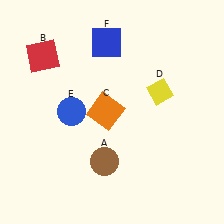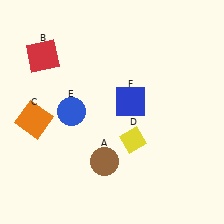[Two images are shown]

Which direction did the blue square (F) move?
The blue square (F) moved down.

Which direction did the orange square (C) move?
The orange square (C) moved left.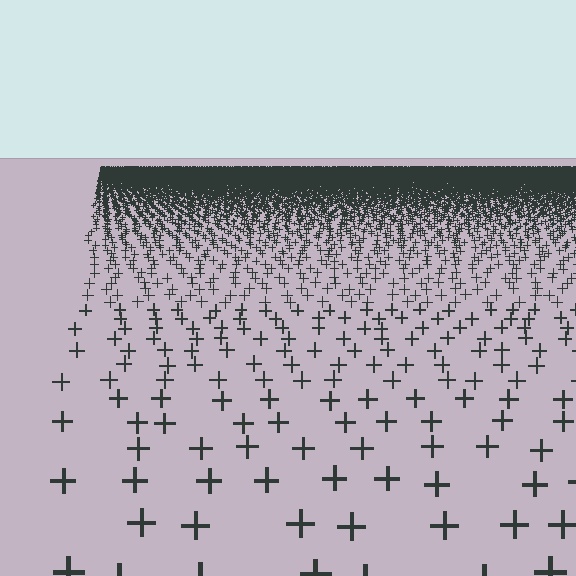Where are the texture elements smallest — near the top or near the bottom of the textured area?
Near the top.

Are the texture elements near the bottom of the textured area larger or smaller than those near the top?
Larger. Near the bottom, elements are closer to the viewer and appear at a bigger on-screen size.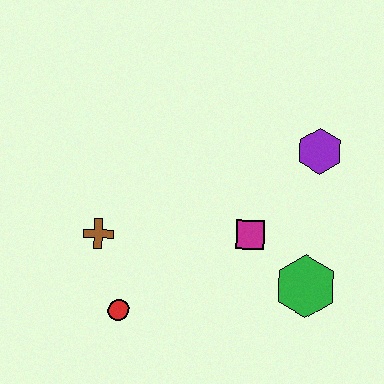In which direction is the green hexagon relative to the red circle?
The green hexagon is to the right of the red circle.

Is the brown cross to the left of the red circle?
Yes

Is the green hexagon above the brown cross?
No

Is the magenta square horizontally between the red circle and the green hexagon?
Yes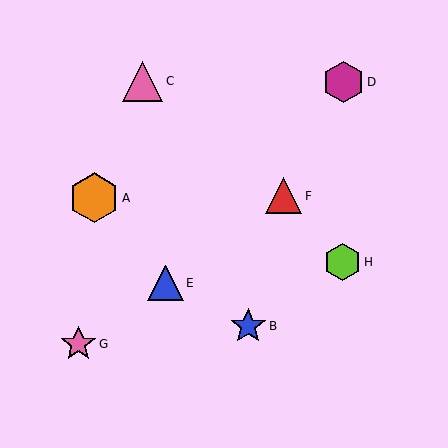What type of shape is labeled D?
Shape D is a magenta hexagon.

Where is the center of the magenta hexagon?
The center of the magenta hexagon is at (343, 82).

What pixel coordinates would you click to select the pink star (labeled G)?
Click at (78, 344) to select the pink star G.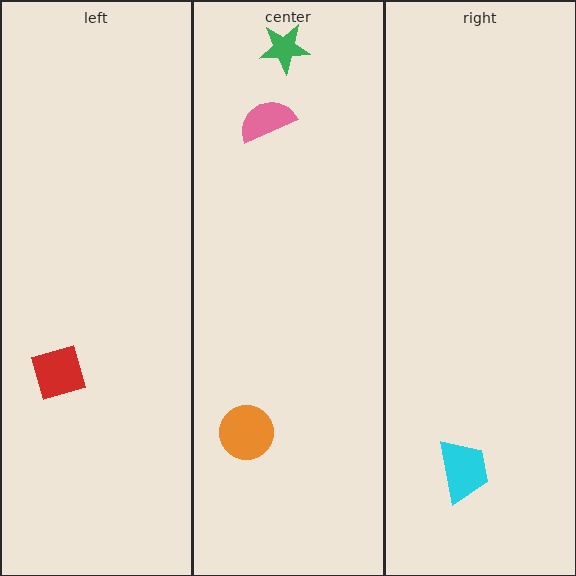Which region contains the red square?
The left region.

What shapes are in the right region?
The cyan trapezoid.